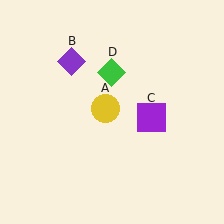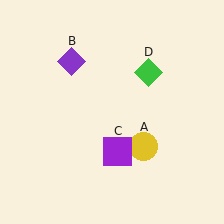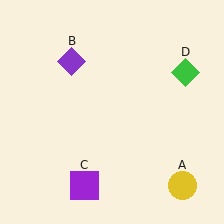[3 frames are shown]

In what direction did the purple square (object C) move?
The purple square (object C) moved down and to the left.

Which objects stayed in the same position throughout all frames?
Purple diamond (object B) remained stationary.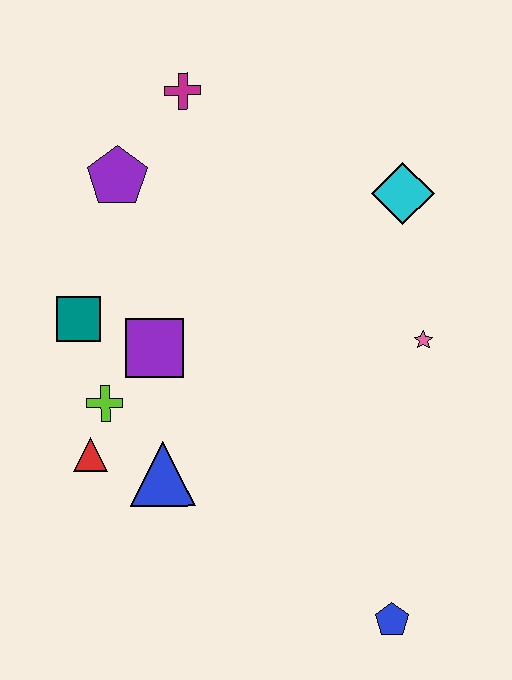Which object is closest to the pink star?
The cyan diamond is closest to the pink star.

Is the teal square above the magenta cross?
No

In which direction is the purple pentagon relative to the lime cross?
The purple pentagon is above the lime cross.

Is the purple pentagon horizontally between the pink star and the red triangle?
Yes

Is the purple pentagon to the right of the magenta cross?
No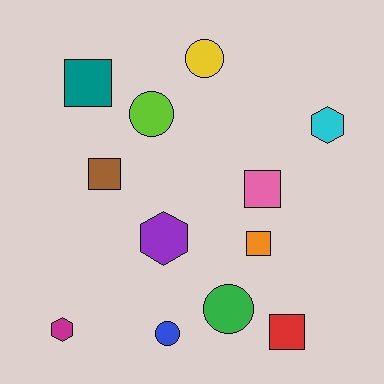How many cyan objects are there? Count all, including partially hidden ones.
There is 1 cyan object.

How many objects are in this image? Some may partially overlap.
There are 12 objects.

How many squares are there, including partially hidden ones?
There are 5 squares.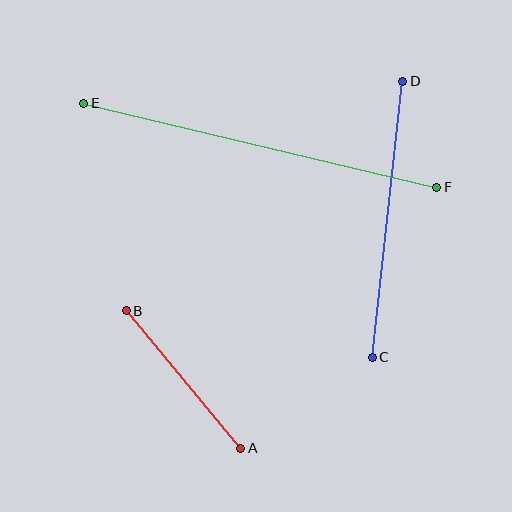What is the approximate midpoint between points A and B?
The midpoint is at approximately (183, 379) pixels.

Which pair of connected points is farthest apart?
Points E and F are farthest apart.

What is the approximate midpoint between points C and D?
The midpoint is at approximately (388, 219) pixels.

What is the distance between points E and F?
The distance is approximately 363 pixels.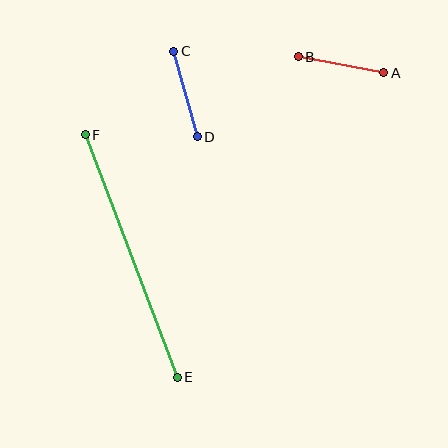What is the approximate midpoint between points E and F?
The midpoint is at approximately (131, 256) pixels.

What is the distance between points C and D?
The distance is approximately 89 pixels.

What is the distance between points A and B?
The distance is approximately 87 pixels.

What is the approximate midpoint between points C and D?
The midpoint is at approximately (185, 94) pixels.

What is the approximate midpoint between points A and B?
The midpoint is at approximately (341, 65) pixels.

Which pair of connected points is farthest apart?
Points E and F are farthest apart.